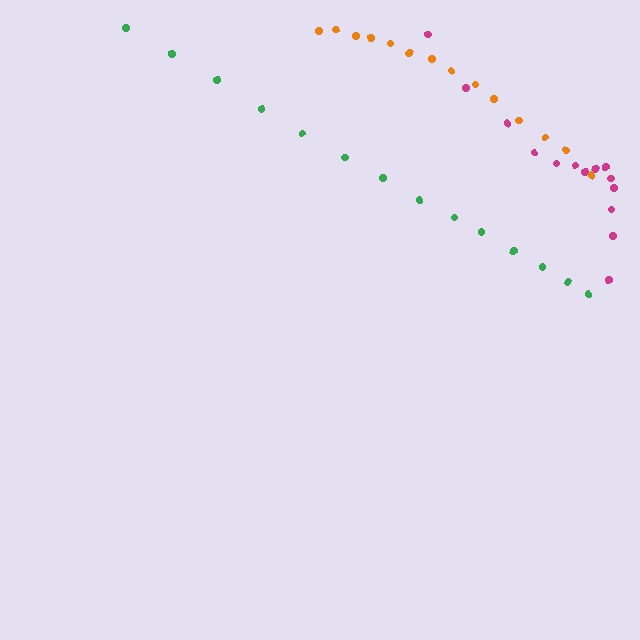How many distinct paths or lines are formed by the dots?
There are 3 distinct paths.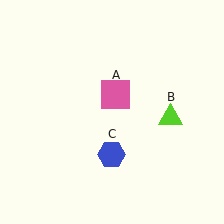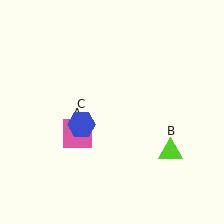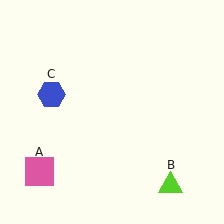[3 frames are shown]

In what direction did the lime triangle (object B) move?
The lime triangle (object B) moved down.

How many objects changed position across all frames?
3 objects changed position: pink square (object A), lime triangle (object B), blue hexagon (object C).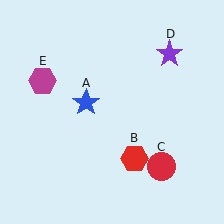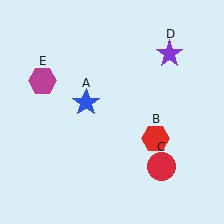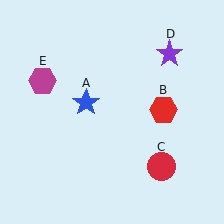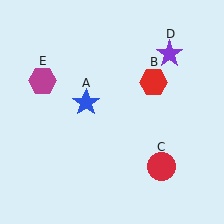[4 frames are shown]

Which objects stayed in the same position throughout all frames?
Blue star (object A) and red circle (object C) and purple star (object D) and magenta hexagon (object E) remained stationary.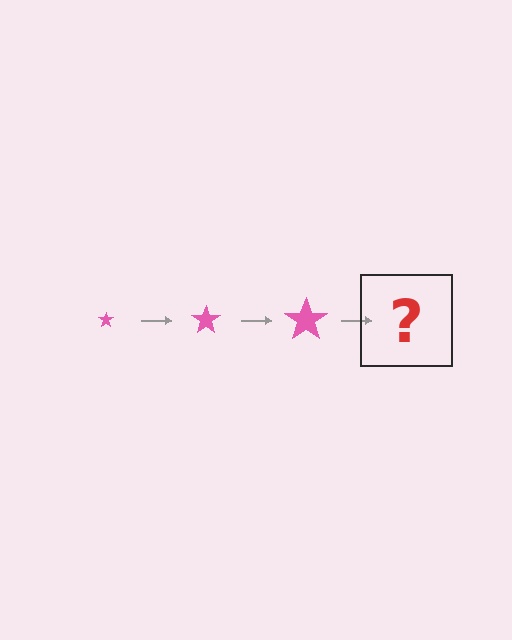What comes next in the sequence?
The next element should be a pink star, larger than the previous one.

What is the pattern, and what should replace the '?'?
The pattern is that the star gets progressively larger each step. The '?' should be a pink star, larger than the previous one.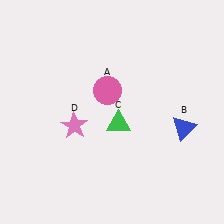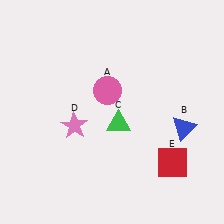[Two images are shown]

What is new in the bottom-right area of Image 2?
A red square (E) was added in the bottom-right area of Image 2.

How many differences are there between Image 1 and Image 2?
There is 1 difference between the two images.